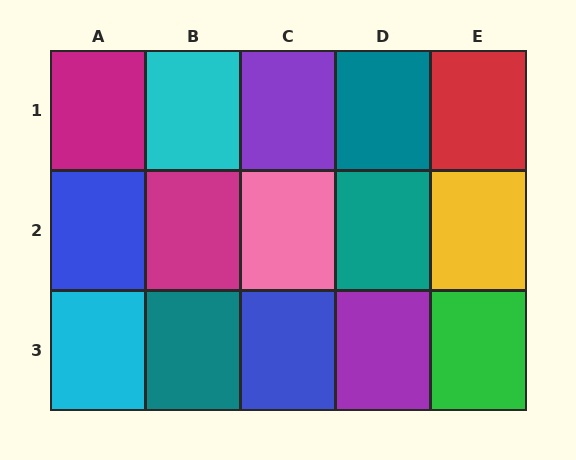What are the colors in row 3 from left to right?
Cyan, teal, blue, purple, green.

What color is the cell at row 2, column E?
Yellow.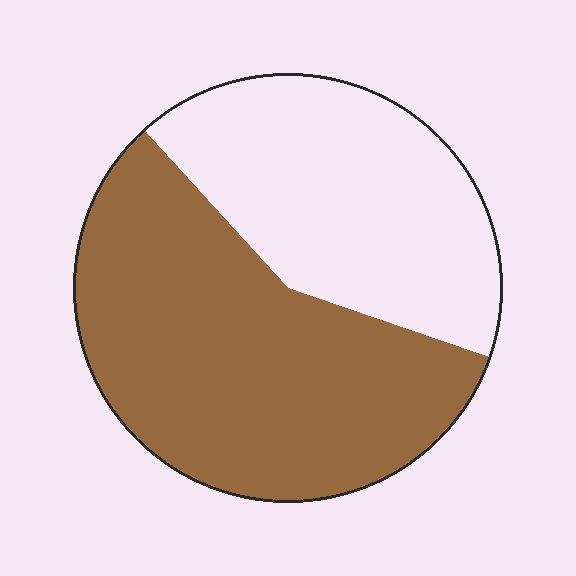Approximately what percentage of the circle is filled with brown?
Approximately 60%.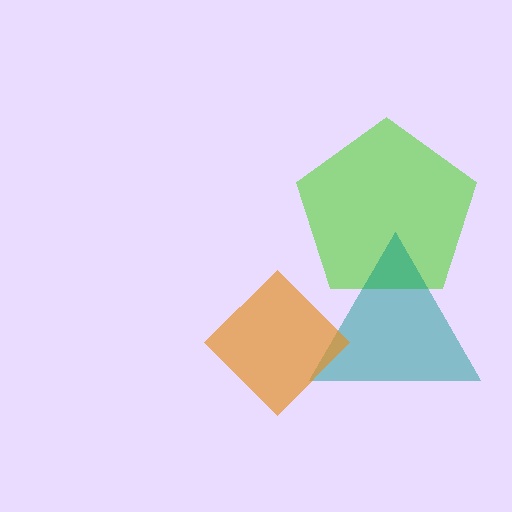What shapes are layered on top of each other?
The layered shapes are: a lime pentagon, a teal triangle, an orange diamond.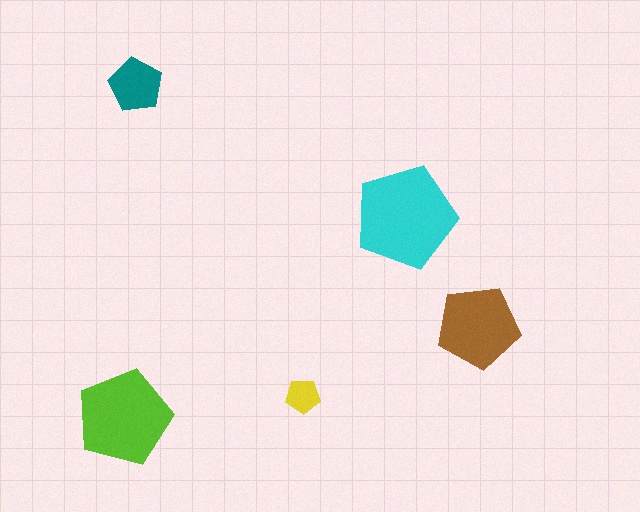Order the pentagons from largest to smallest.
the cyan one, the lime one, the brown one, the teal one, the yellow one.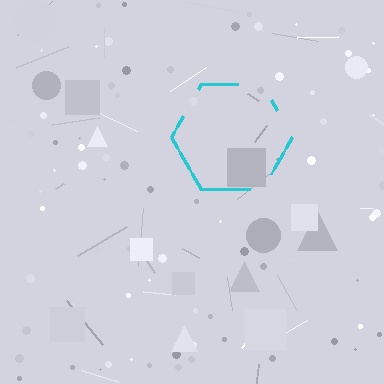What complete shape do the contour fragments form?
The contour fragments form a hexagon.